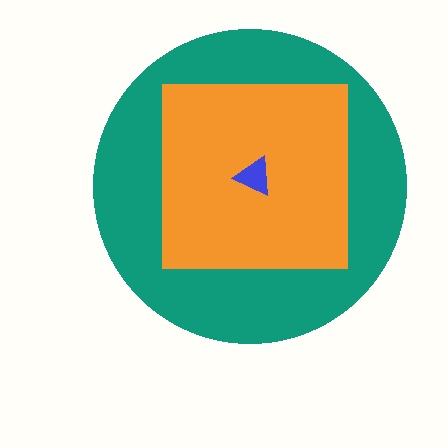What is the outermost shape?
The teal circle.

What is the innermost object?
The blue triangle.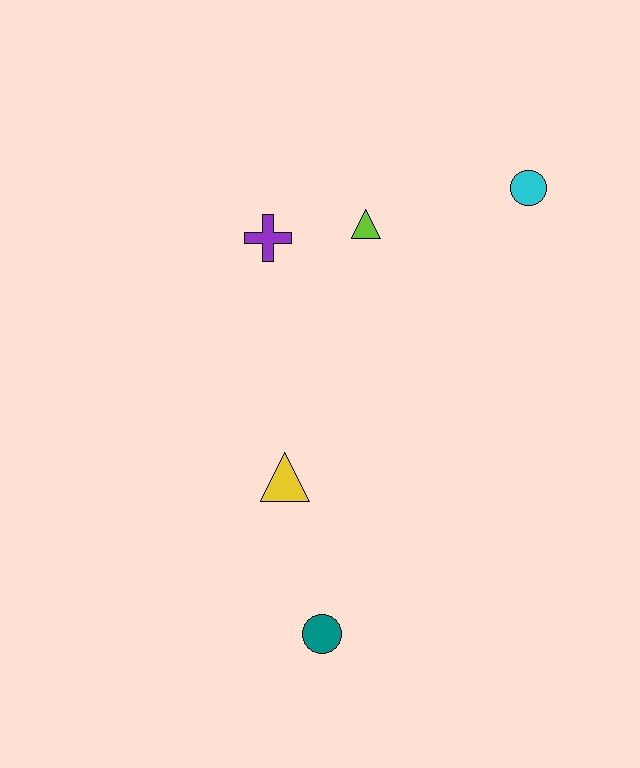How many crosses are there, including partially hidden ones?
There is 1 cross.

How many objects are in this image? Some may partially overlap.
There are 5 objects.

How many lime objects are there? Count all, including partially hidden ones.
There is 1 lime object.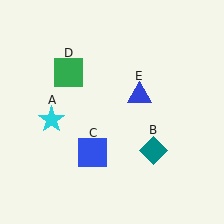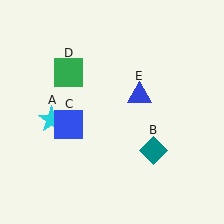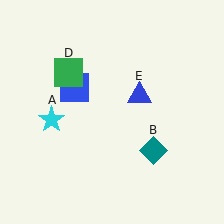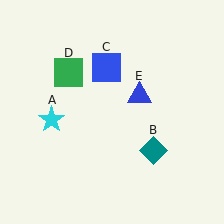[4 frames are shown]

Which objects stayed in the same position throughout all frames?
Cyan star (object A) and teal diamond (object B) and green square (object D) and blue triangle (object E) remained stationary.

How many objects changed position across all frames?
1 object changed position: blue square (object C).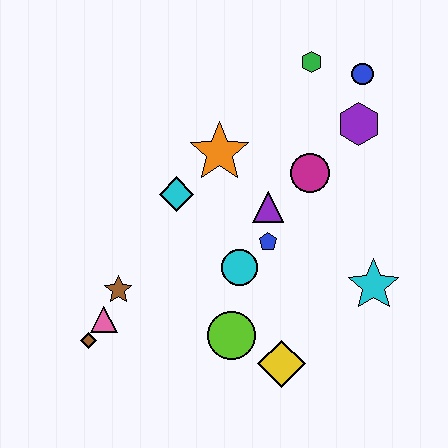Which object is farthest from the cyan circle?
The blue circle is farthest from the cyan circle.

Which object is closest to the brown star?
The pink triangle is closest to the brown star.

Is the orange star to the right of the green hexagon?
No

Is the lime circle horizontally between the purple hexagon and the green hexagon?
No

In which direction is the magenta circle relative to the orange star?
The magenta circle is to the right of the orange star.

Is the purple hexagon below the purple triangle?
No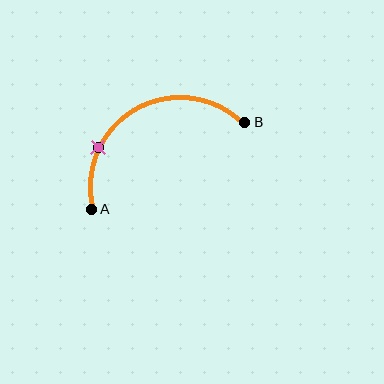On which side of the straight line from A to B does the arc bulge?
The arc bulges above the straight line connecting A and B.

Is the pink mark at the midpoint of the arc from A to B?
No. The pink mark lies on the arc but is closer to endpoint A. The arc midpoint would be at the point on the curve equidistant along the arc from both A and B.